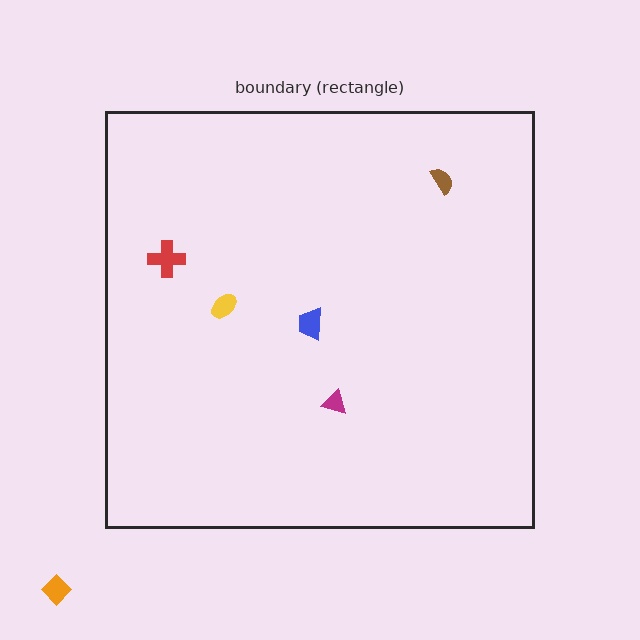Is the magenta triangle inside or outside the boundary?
Inside.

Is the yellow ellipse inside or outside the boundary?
Inside.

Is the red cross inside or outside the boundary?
Inside.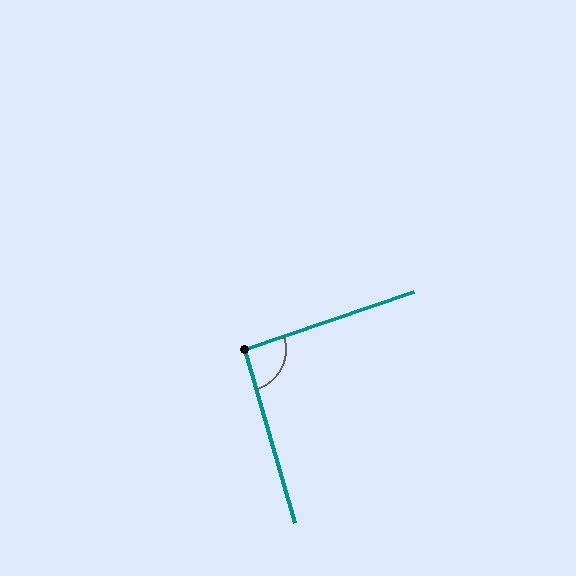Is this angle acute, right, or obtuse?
It is approximately a right angle.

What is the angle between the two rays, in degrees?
Approximately 93 degrees.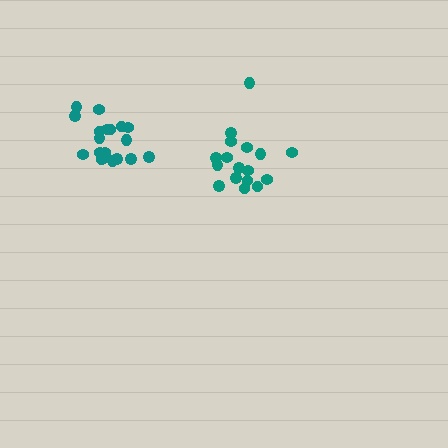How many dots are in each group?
Group 1: 19 dots, Group 2: 17 dots (36 total).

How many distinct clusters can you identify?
There are 2 distinct clusters.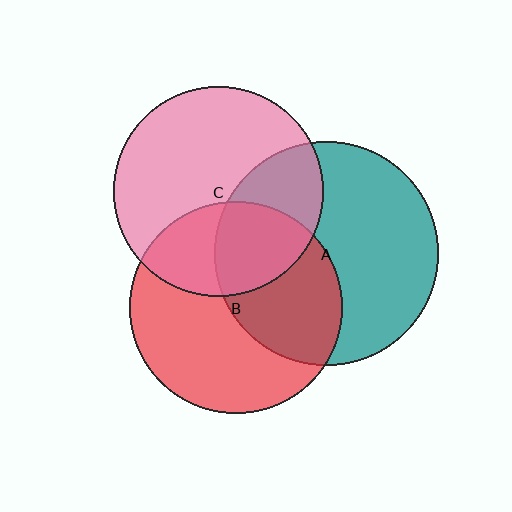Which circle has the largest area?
Circle A (teal).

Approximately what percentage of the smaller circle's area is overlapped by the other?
Approximately 35%.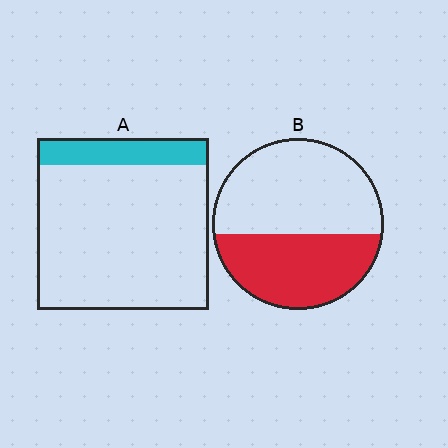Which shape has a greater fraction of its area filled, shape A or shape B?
Shape B.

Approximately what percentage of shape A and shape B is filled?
A is approximately 15% and B is approximately 45%.